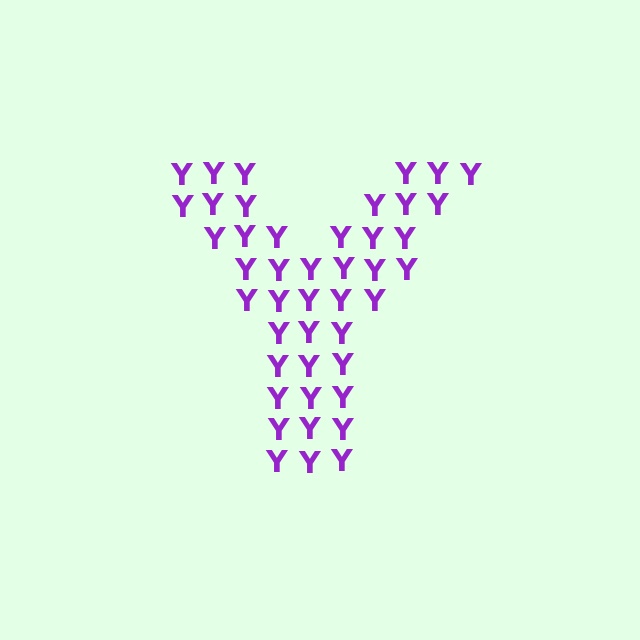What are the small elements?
The small elements are letter Y's.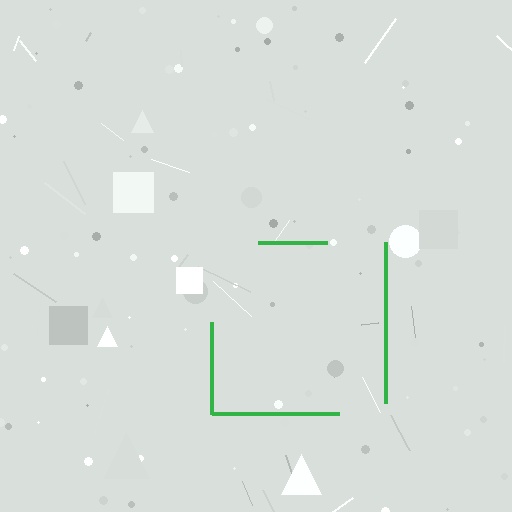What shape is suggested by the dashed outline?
The dashed outline suggests a square.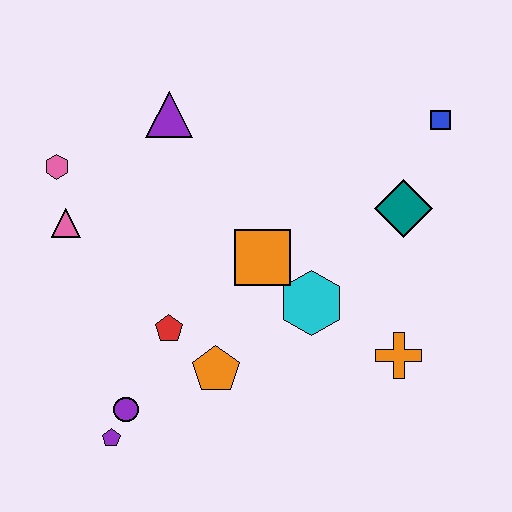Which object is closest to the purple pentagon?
The purple circle is closest to the purple pentagon.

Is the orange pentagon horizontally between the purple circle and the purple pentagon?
No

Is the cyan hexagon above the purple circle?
Yes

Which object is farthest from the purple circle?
The blue square is farthest from the purple circle.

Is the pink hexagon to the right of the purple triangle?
No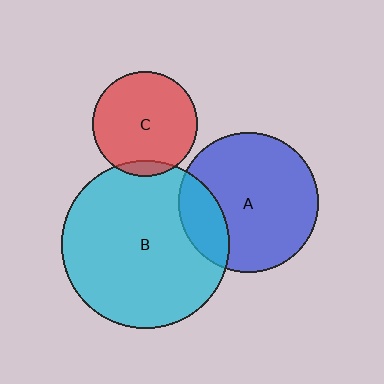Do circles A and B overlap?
Yes.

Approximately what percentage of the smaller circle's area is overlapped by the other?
Approximately 20%.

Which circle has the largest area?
Circle B (cyan).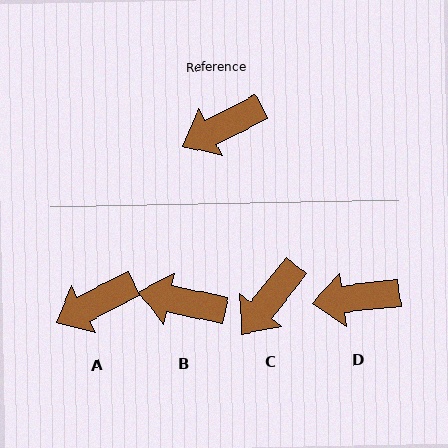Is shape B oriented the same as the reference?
No, it is off by about 39 degrees.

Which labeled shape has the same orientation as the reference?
A.